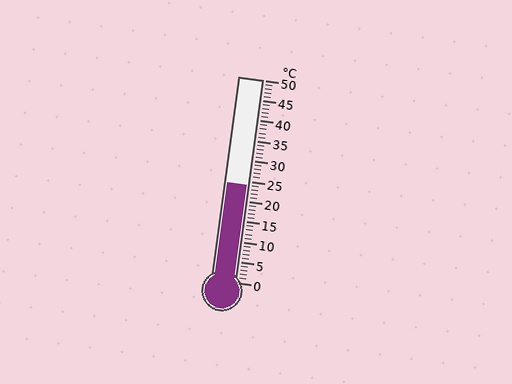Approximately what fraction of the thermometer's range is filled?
The thermometer is filled to approximately 50% of its range.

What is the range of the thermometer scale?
The thermometer scale ranges from 0°C to 50°C.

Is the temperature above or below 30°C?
The temperature is below 30°C.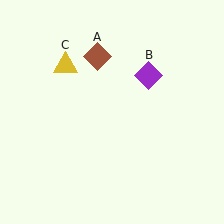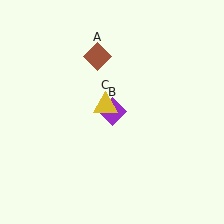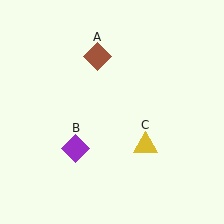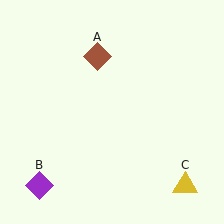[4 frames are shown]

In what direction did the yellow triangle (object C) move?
The yellow triangle (object C) moved down and to the right.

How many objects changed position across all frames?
2 objects changed position: purple diamond (object B), yellow triangle (object C).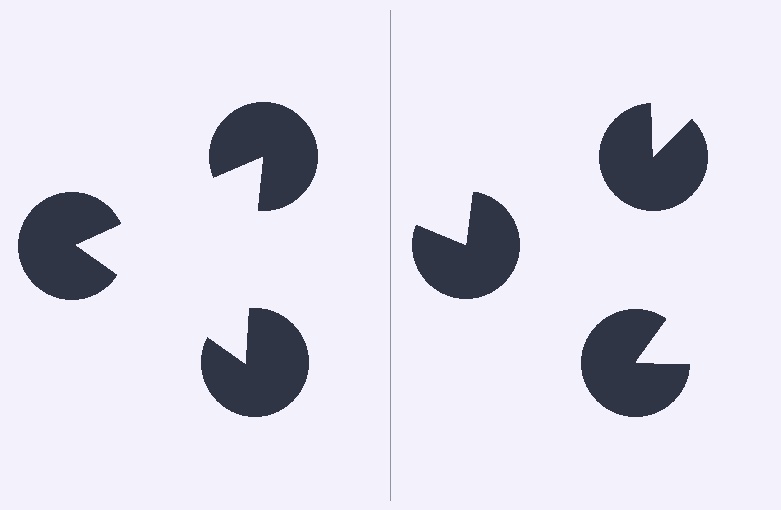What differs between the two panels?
The pac-man discs are positioned identically on both sides; only the wedge orientations differ. On the left they align to a triangle; on the right they are misaligned.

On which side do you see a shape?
An illusory triangle appears on the left side. On the right side the wedge cuts are rotated, so no coherent shape forms.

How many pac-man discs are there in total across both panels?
6 — 3 on each side.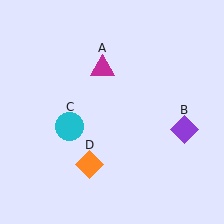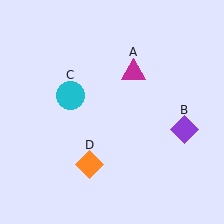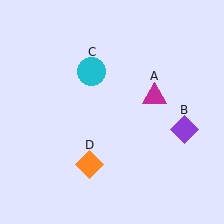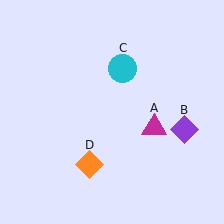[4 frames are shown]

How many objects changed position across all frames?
2 objects changed position: magenta triangle (object A), cyan circle (object C).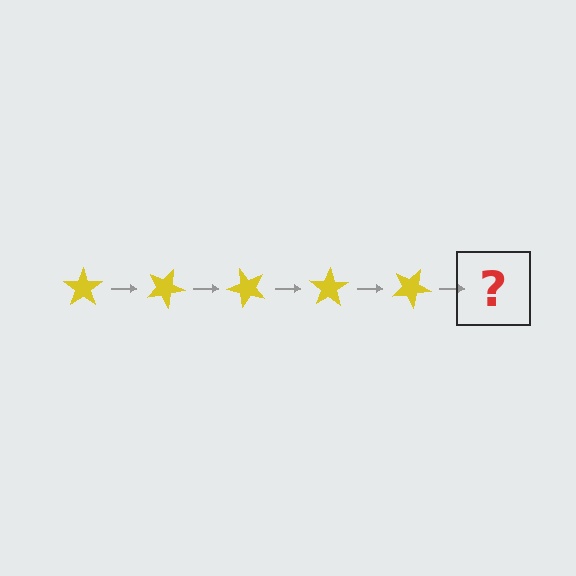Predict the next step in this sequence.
The next step is a yellow star rotated 125 degrees.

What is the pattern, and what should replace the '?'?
The pattern is that the star rotates 25 degrees each step. The '?' should be a yellow star rotated 125 degrees.